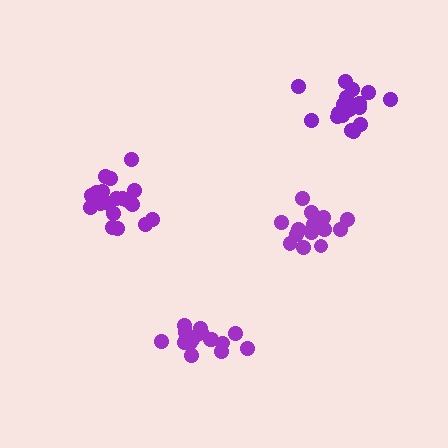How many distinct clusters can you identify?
There are 4 distinct clusters.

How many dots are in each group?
Group 1: 19 dots, Group 2: 18 dots, Group 3: 17 dots, Group 4: 16 dots (70 total).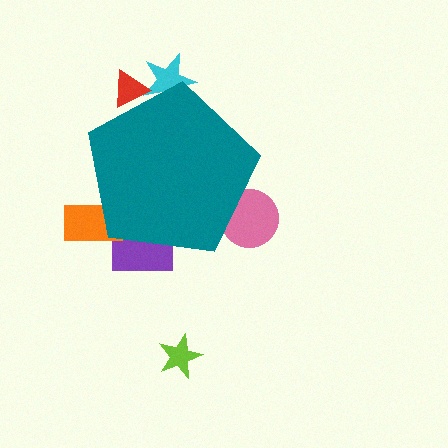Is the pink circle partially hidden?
Yes, the pink circle is partially hidden behind the teal pentagon.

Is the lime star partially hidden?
No, the lime star is fully visible.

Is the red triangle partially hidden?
Yes, the red triangle is partially hidden behind the teal pentagon.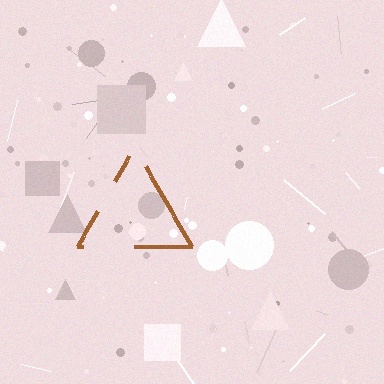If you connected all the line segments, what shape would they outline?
They would outline a triangle.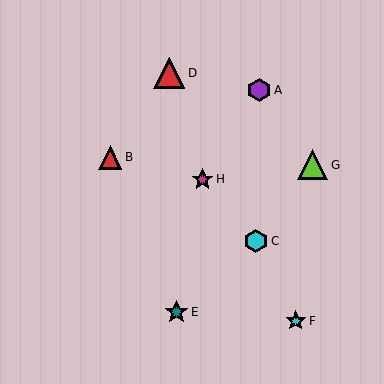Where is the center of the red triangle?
The center of the red triangle is at (110, 157).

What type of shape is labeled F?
Shape F is a cyan star.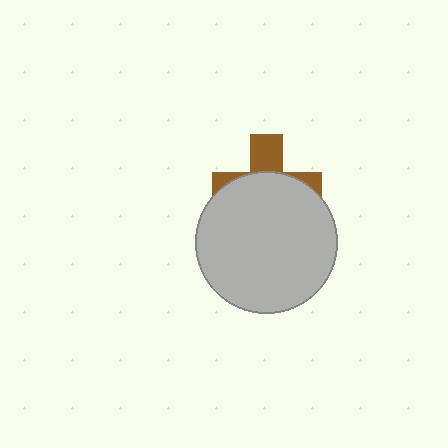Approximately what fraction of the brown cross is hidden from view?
Roughly 67% of the brown cross is hidden behind the light gray circle.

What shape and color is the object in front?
The object in front is a light gray circle.